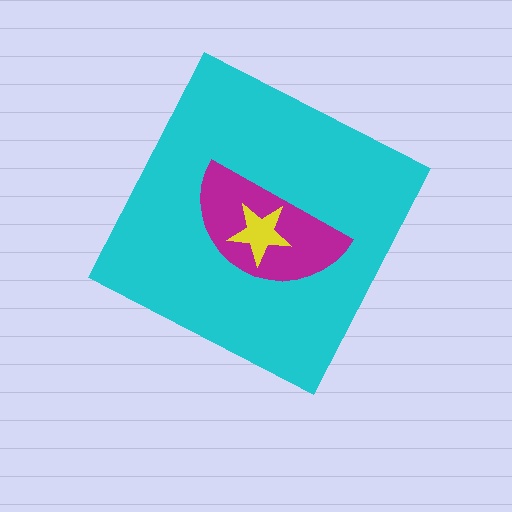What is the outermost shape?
The cyan diamond.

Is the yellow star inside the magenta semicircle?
Yes.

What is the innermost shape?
The yellow star.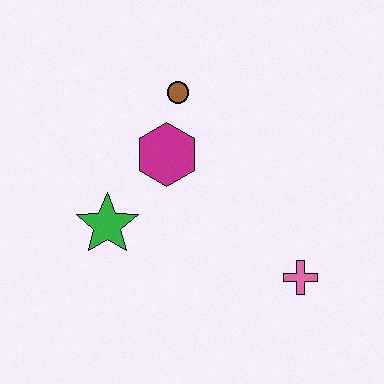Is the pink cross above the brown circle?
No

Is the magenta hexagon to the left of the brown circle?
Yes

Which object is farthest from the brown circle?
The pink cross is farthest from the brown circle.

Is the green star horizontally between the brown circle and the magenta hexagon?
No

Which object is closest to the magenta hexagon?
The brown circle is closest to the magenta hexagon.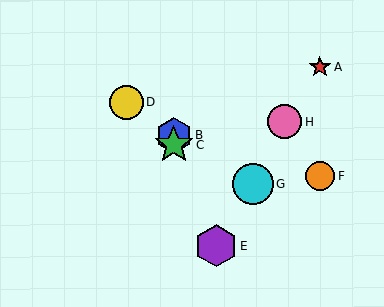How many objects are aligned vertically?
2 objects (B, C) are aligned vertically.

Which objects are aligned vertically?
Objects B, C are aligned vertically.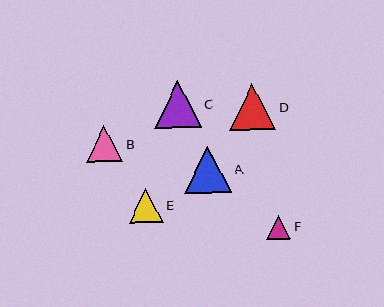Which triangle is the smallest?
Triangle F is the smallest with a size of approximately 24 pixels.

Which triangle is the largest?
Triangle A is the largest with a size of approximately 47 pixels.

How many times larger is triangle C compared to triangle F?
Triangle C is approximately 1.9 times the size of triangle F.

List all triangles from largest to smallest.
From largest to smallest: A, C, D, B, E, F.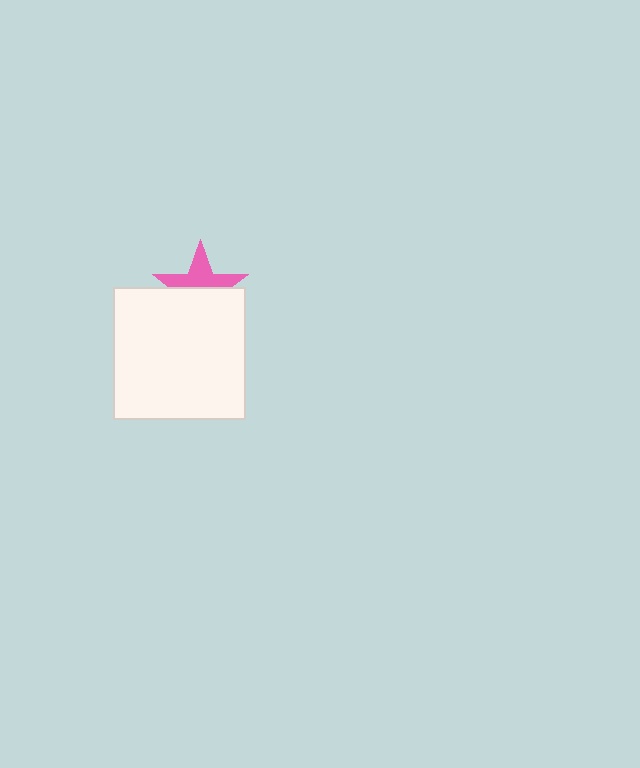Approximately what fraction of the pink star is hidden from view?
Roughly 50% of the pink star is hidden behind the white square.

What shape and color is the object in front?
The object in front is a white square.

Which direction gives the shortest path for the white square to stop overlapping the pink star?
Moving down gives the shortest separation.